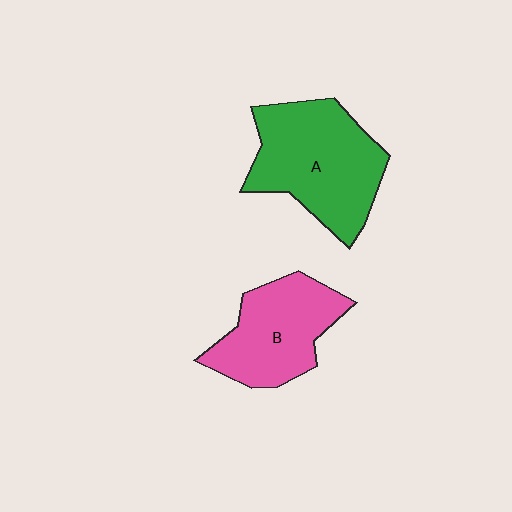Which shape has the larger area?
Shape A (green).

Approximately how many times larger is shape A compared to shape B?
Approximately 1.3 times.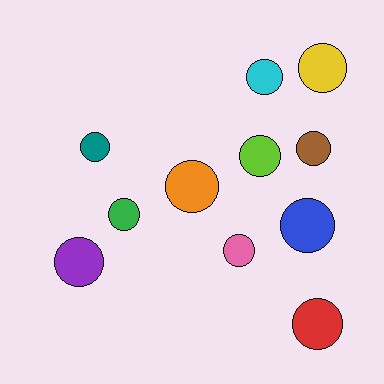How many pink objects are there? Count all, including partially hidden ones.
There is 1 pink object.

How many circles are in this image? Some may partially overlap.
There are 11 circles.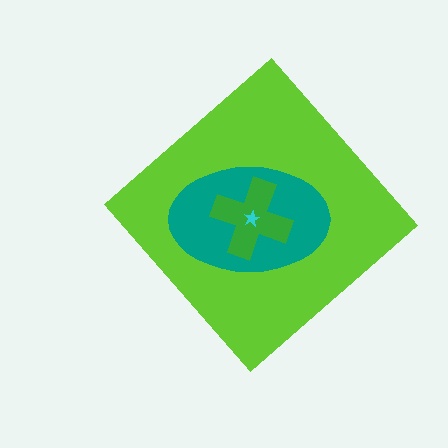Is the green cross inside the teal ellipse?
Yes.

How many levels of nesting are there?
4.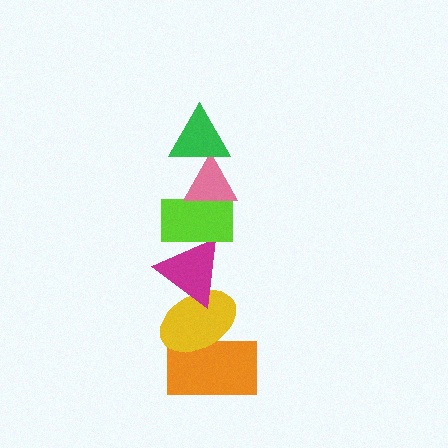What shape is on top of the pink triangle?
The green triangle is on top of the pink triangle.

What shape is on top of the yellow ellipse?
The magenta triangle is on top of the yellow ellipse.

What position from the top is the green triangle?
The green triangle is 1st from the top.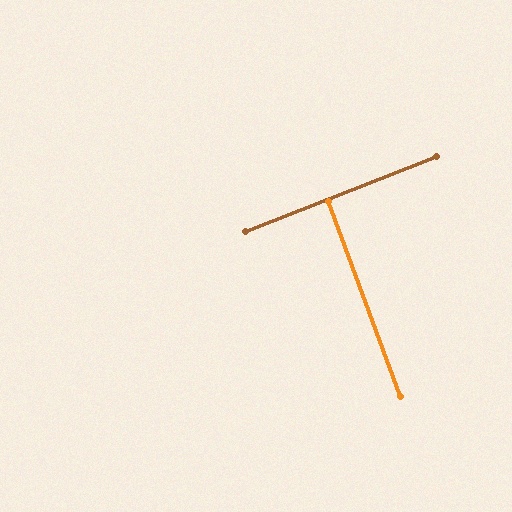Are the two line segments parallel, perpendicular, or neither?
Perpendicular — they meet at approximately 89°.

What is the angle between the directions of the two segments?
Approximately 89 degrees.